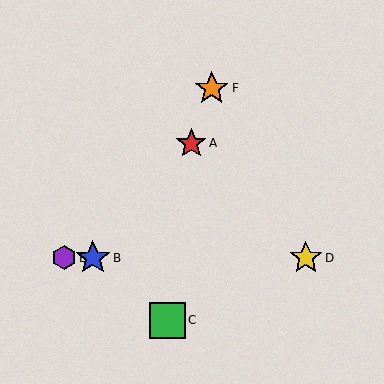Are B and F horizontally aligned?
No, B is at y≈258 and F is at y≈88.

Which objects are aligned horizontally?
Objects B, D, E are aligned horizontally.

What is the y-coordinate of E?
Object E is at y≈258.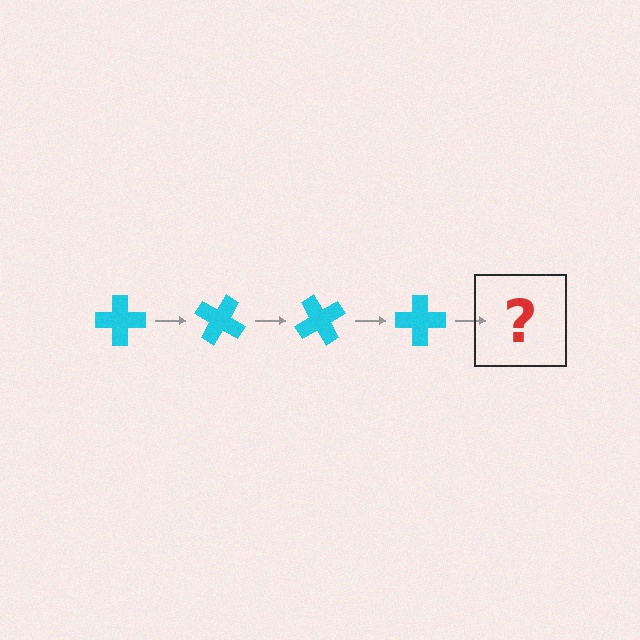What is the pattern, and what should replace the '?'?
The pattern is that the cross rotates 30 degrees each step. The '?' should be a cyan cross rotated 120 degrees.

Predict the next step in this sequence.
The next step is a cyan cross rotated 120 degrees.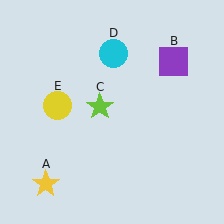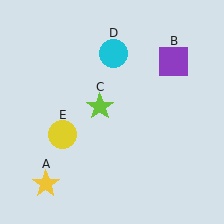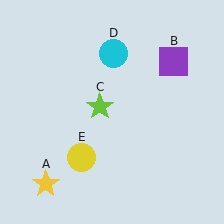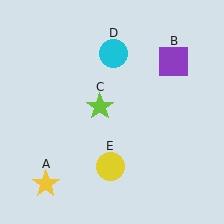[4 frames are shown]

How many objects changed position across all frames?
1 object changed position: yellow circle (object E).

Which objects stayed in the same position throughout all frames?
Yellow star (object A) and purple square (object B) and lime star (object C) and cyan circle (object D) remained stationary.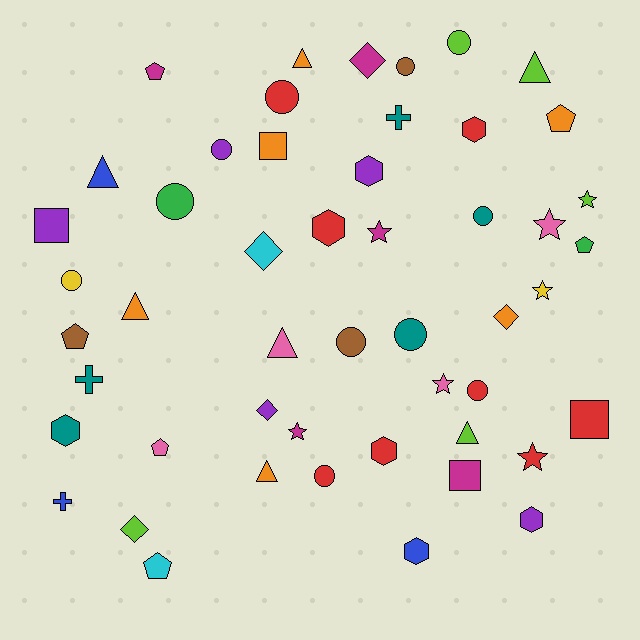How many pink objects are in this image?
There are 4 pink objects.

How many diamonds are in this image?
There are 5 diamonds.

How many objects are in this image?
There are 50 objects.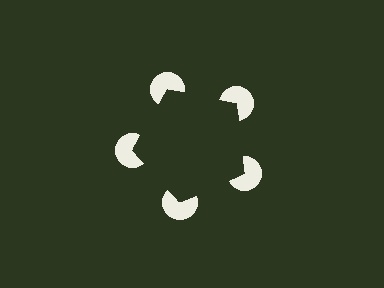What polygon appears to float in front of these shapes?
An illusory pentagon — its edges are inferred from the aligned wedge cuts in the pac-man discs, not physically drawn.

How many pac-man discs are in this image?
There are 5 — one at each vertex of the illusory pentagon.